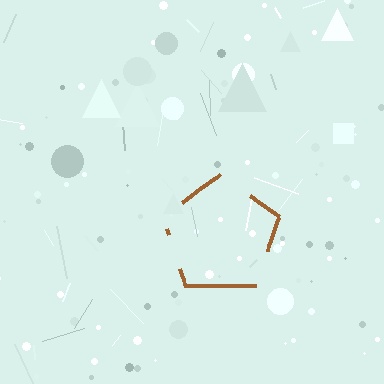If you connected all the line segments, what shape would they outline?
They would outline a pentagon.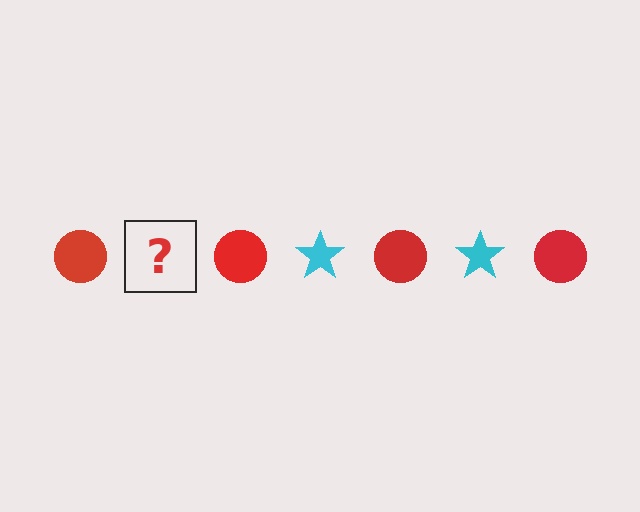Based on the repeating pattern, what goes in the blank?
The blank should be a cyan star.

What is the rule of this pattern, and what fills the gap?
The rule is that the pattern alternates between red circle and cyan star. The gap should be filled with a cyan star.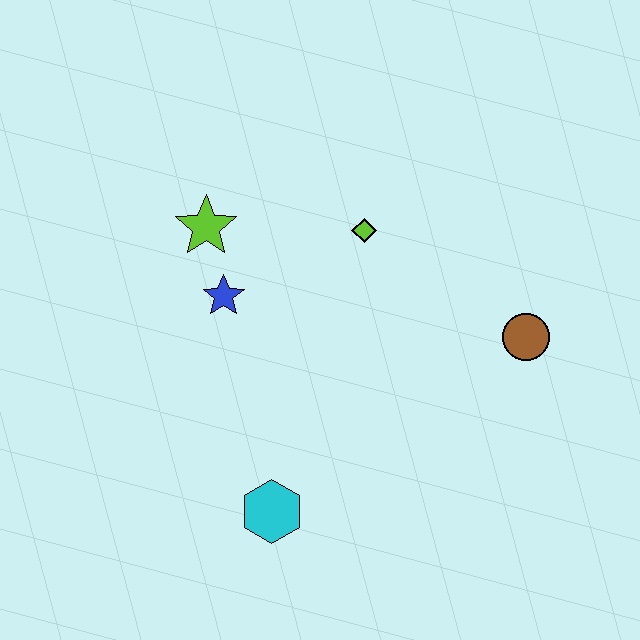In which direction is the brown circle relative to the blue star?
The brown circle is to the right of the blue star.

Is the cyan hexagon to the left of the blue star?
No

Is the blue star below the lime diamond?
Yes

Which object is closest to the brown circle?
The lime diamond is closest to the brown circle.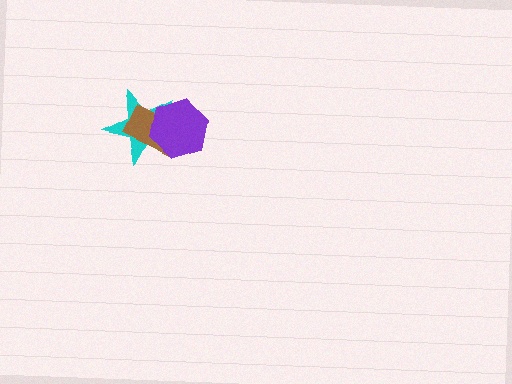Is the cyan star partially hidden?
Yes, it is partially covered by another shape.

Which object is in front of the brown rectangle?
The purple hexagon is in front of the brown rectangle.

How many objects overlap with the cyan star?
2 objects overlap with the cyan star.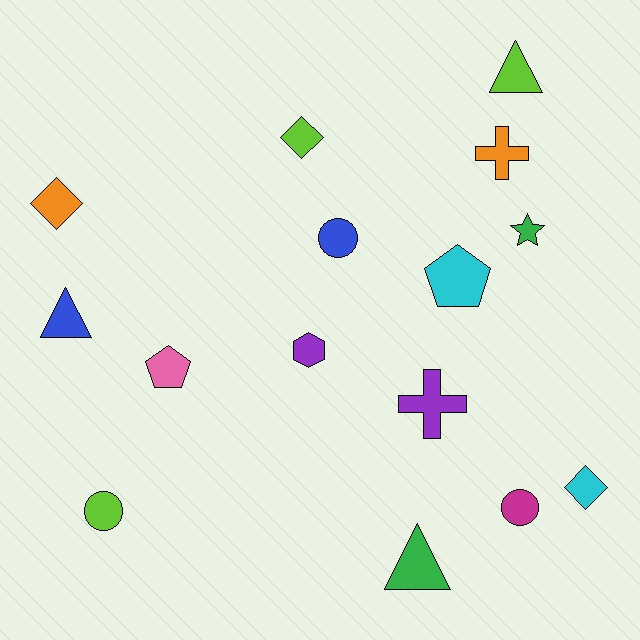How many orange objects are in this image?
There are 2 orange objects.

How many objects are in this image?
There are 15 objects.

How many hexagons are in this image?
There is 1 hexagon.